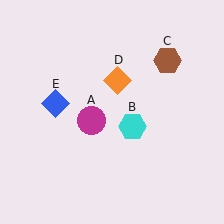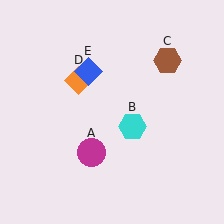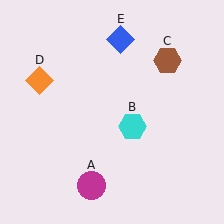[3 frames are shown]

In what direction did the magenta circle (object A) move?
The magenta circle (object A) moved down.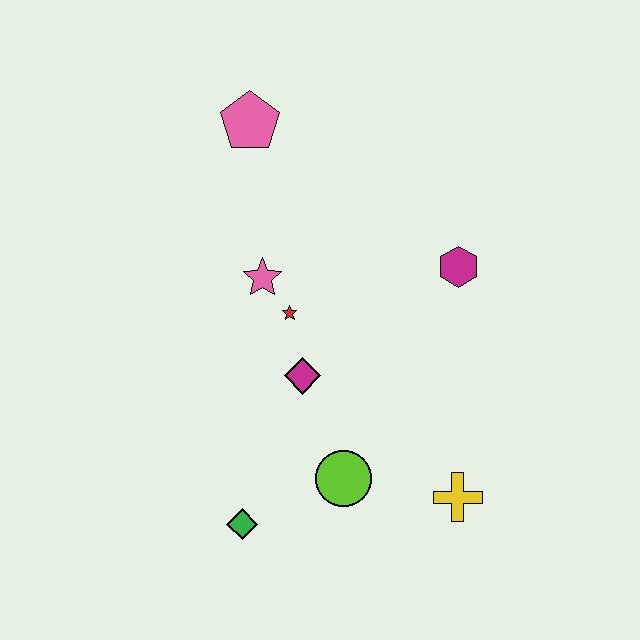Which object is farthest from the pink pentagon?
The yellow cross is farthest from the pink pentagon.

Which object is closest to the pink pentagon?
The pink star is closest to the pink pentagon.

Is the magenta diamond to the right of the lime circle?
No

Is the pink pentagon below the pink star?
No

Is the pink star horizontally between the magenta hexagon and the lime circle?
No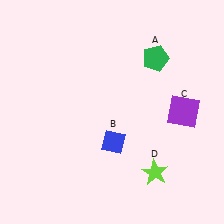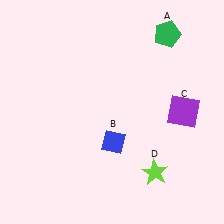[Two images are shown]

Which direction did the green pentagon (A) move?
The green pentagon (A) moved up.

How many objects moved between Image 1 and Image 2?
1 object moved between the two images.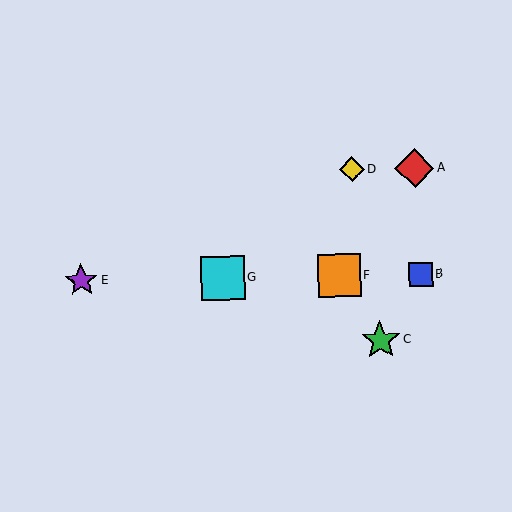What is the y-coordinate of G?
Object G is at y≈278.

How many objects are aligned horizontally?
4 objects (B, E, F, G) are aligned horizontally.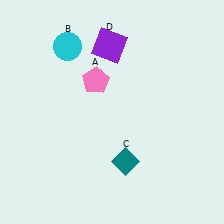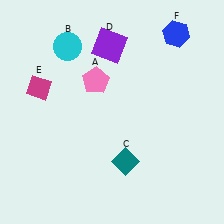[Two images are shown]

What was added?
A magenta diamond (E), a blue hexagon (F) were added in Image 2.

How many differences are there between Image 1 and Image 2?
There are 2 differences between the two images.